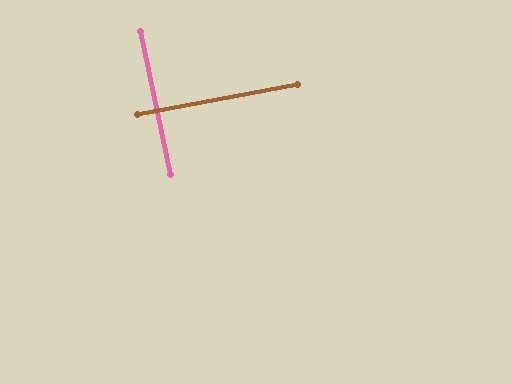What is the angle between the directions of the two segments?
Approximately 89 degrees.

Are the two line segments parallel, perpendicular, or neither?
Perpendicular — they meet at approximately 89°.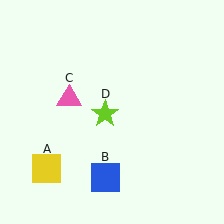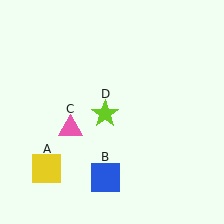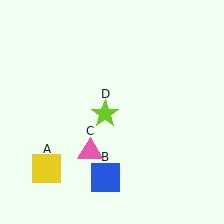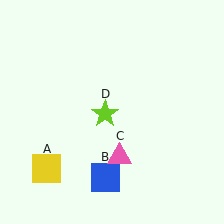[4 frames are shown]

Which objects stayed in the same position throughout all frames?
Yellow square (object A) and blue square (object B) and lime star (object D) remained stationary.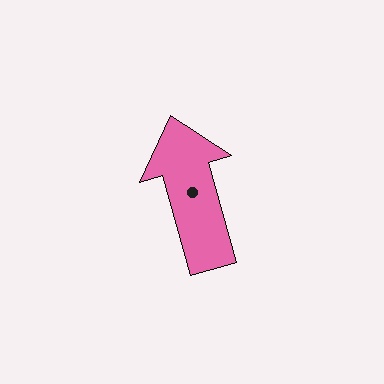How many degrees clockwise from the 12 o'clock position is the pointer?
Approximately 344 degrees.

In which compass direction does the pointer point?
North.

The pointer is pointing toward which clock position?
Roughly 11 o'clock.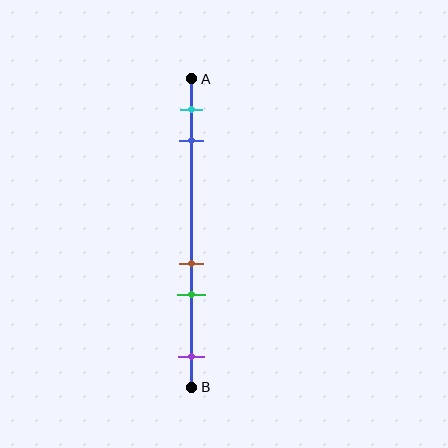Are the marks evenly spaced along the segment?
No, the marks are not evenly spaced.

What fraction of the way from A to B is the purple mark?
The purple mark is approximately 90% (0.9) of the way from A to B.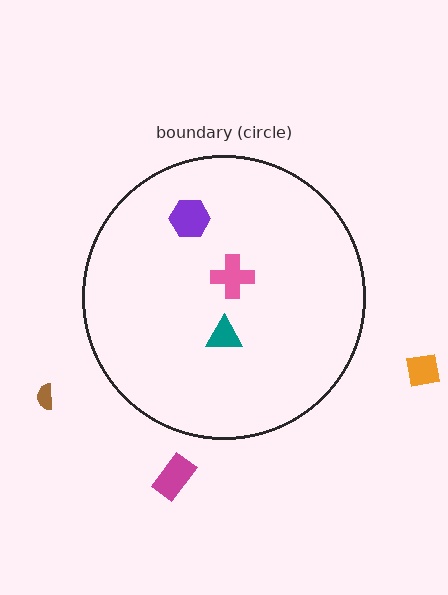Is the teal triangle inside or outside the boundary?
Inside.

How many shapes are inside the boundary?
3 inside, 3 outside.